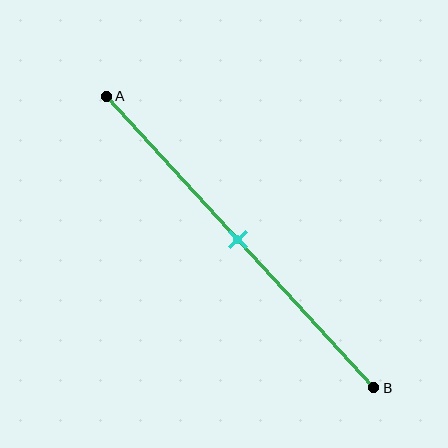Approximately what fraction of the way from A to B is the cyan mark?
The cyan mark is approximately 50% of the way from A to B.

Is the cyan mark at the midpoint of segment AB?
Yes, the mark is approximately at the midpoint.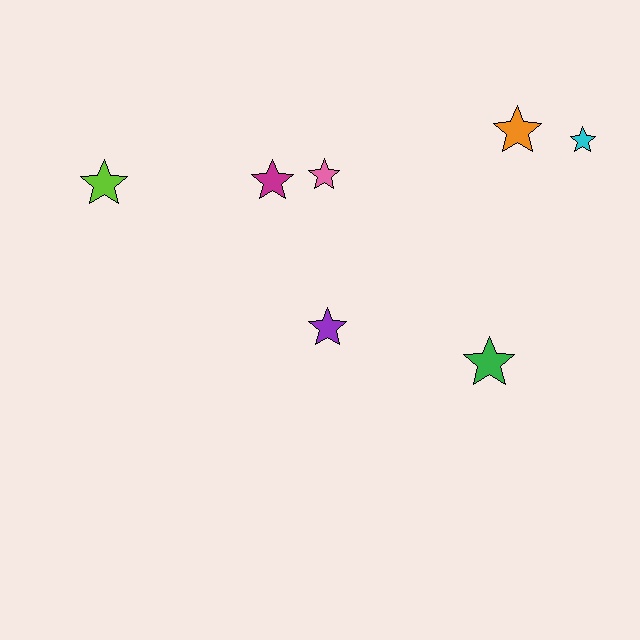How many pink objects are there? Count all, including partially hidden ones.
There is 1 pink object.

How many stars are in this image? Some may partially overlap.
There are 7 stars.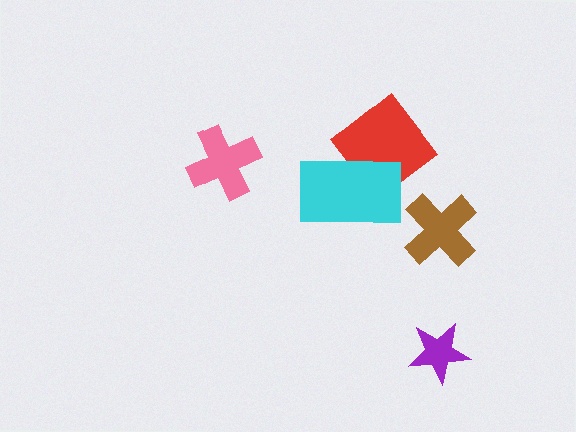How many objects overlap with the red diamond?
1 object overlaps with the red diamond.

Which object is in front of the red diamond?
The cyan rectangle is in front of the red diamond.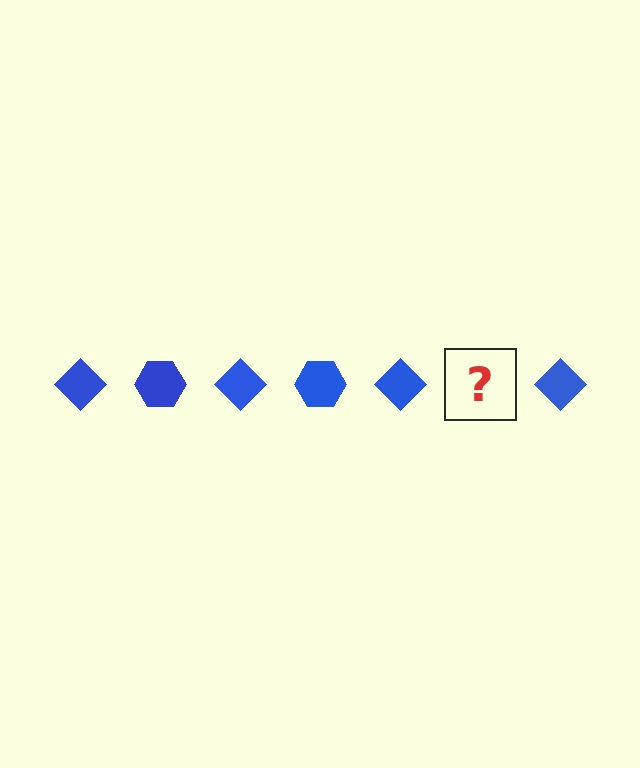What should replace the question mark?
The question mark should be replaced with a blue hexagon.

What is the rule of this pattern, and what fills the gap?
The rule is that the pattern cycles through diamond, hexagon shapes in blue. The gap should be filled with a blue hexagon.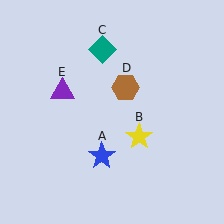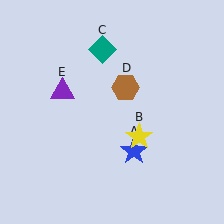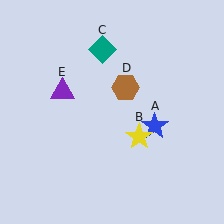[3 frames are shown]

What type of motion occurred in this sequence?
The blue star (object A) rotated counterclockwise around the center of the scene.